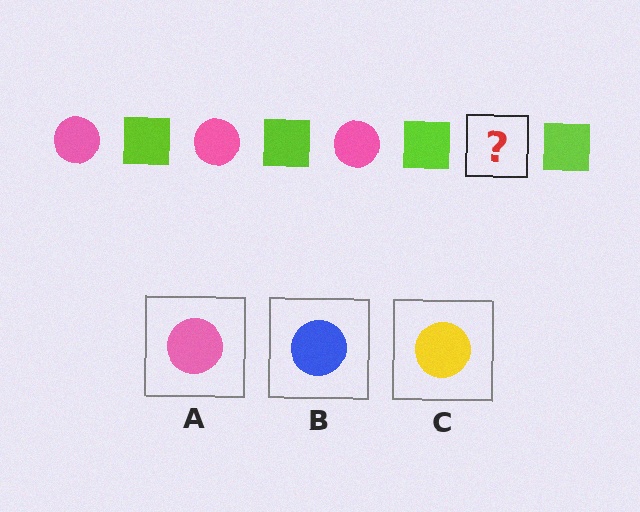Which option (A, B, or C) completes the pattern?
A.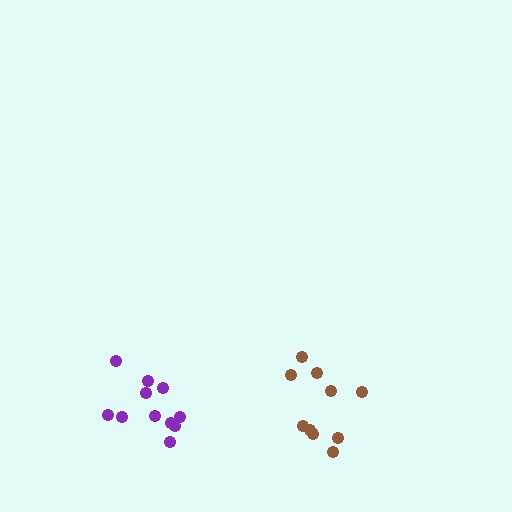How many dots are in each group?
Group 1: 10 dots, Group 2: 11 dots (21 total).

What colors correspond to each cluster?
The clusters are colored: brown, purple.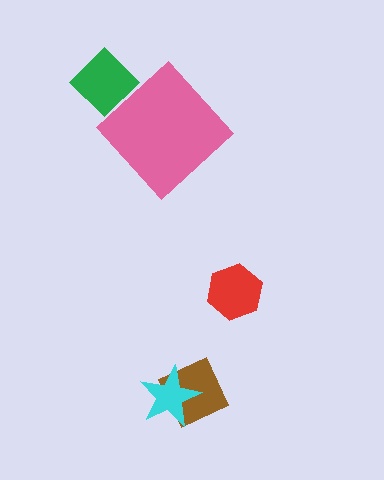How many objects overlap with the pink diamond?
0 objects overlap with the pink diamond.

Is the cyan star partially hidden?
No, no other shape covers it.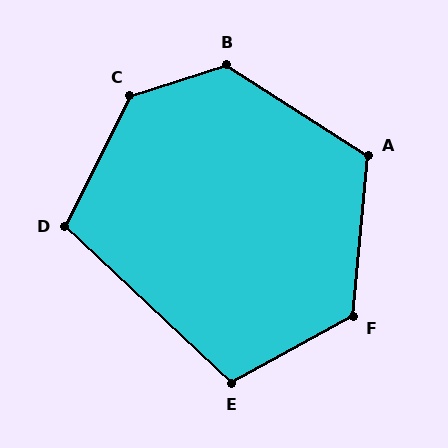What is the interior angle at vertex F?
Approximately 124 degrees (obtuse).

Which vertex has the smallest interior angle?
D, at approximately 107 degrees.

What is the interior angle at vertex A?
Approximately 118 degrees (obtuse).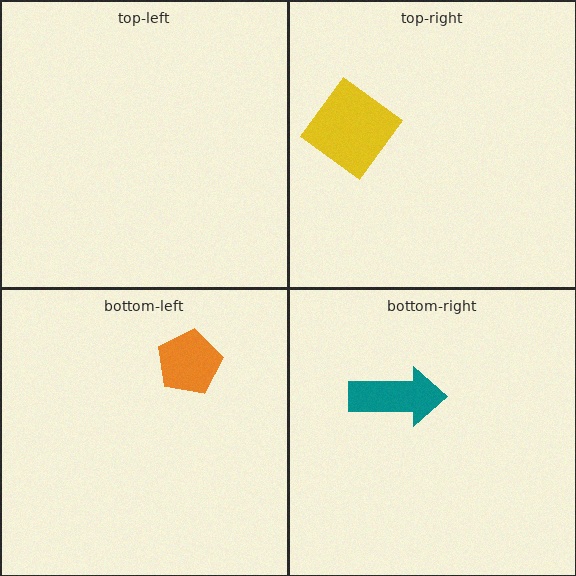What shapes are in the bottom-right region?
The teal arrow.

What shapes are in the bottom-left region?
The orange pentagon.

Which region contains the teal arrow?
The bottom-right region.